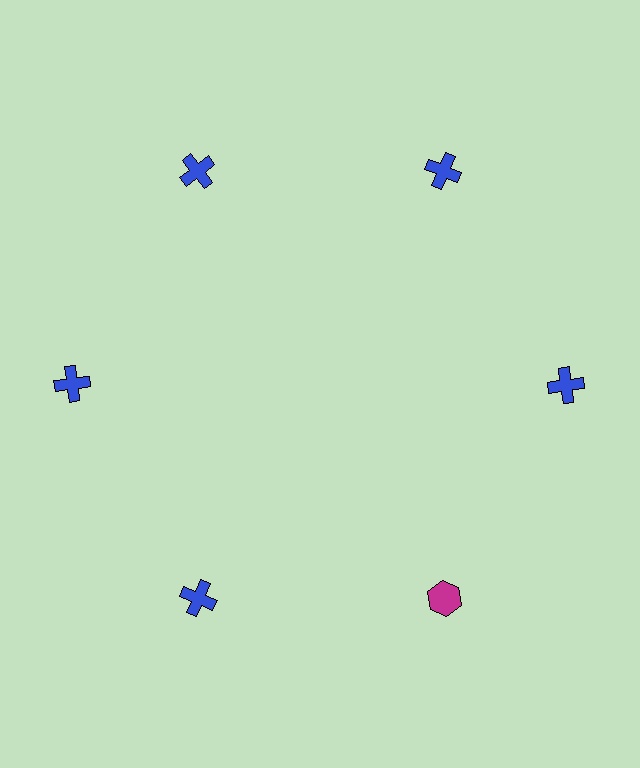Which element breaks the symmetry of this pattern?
The magenta hexagon at roughly the 5 o'clock position breaks the symmetry. All other shapes are blue crosses.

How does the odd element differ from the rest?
It differs in both color (magenta instead of blue) and shape (hexagon instead of cross).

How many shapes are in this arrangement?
There are 6 shapes arranged in a ring pattern.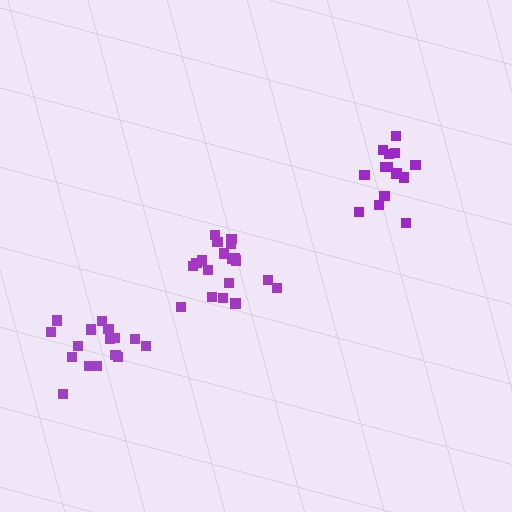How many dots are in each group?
Group 1: 19 dots, Group 2: 15 dots, Group 3: 16 dots (50 total).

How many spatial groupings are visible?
There are 3 spatial groupings.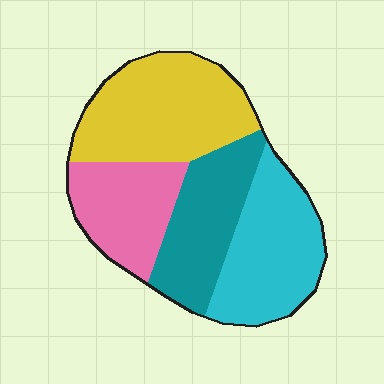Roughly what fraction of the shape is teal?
Teal covers 22% of the shape.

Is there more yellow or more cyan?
Yellow.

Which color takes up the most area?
Yellow, at roughly 30%.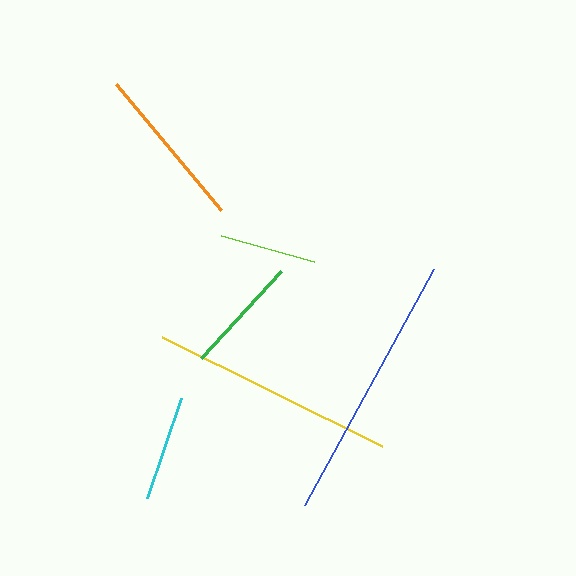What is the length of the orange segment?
The orange segment is approximately 164 pixels long.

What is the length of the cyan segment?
The cyan segment is approximately 106 pixels long.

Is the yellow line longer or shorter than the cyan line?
The yellow line is longer than the cyan line.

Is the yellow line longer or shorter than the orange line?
The yellow line is longer than the orange line.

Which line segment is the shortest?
The lime line is the shortest at approximately 97 pixels.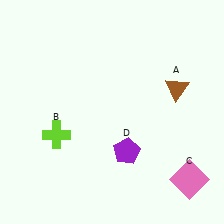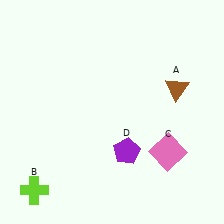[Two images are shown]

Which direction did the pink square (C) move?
The pink square (C) moved up.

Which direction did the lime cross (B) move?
The lime cross (B) moved down.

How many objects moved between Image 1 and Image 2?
2 objects moved between the two images.